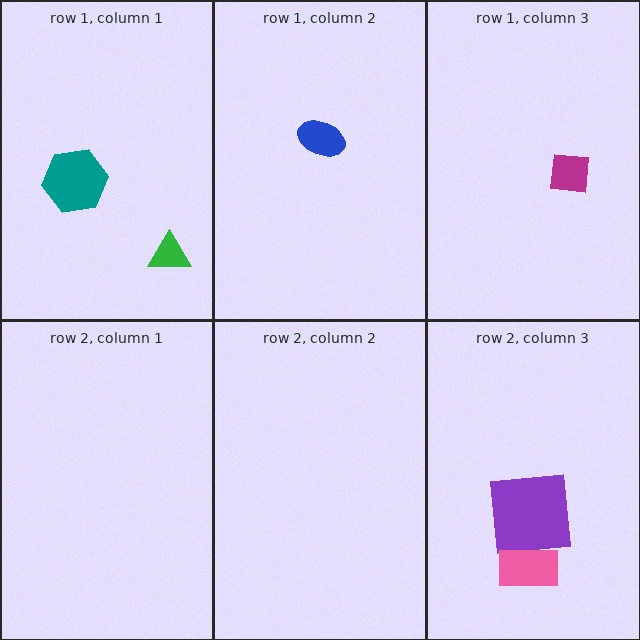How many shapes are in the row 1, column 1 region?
2.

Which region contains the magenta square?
The row 1, column 3 region.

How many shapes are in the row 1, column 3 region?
1.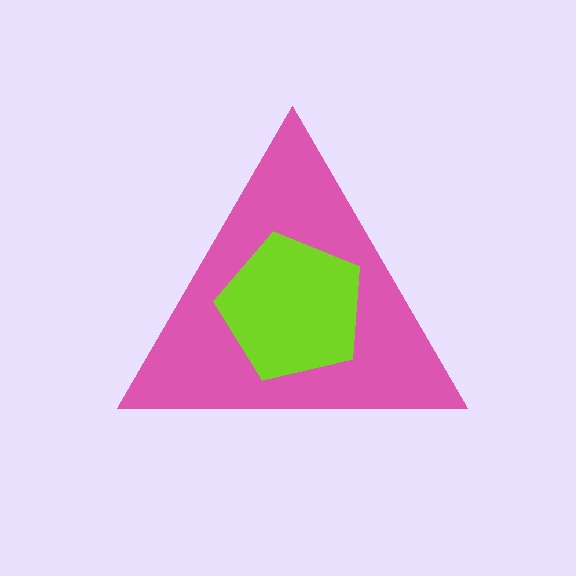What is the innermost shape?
The lime pentagon.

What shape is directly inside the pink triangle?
The lime pentagon.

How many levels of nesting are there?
2.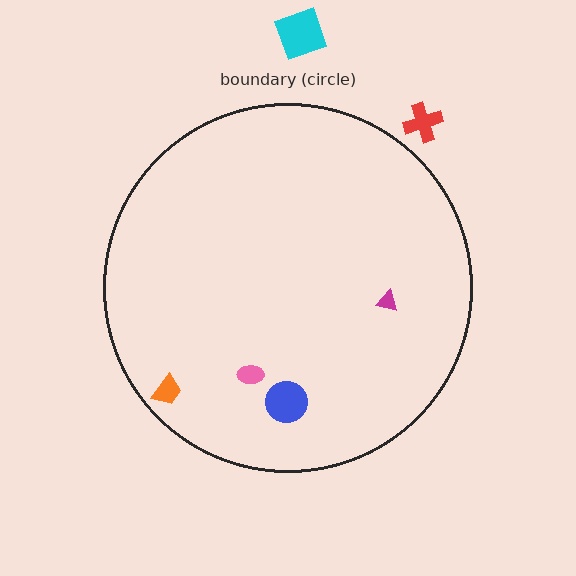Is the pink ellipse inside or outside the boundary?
Inside.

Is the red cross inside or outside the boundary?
Outside.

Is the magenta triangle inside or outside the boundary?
Inside.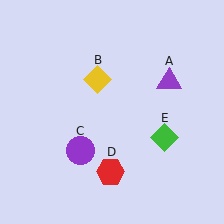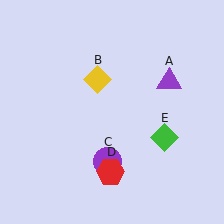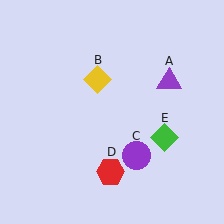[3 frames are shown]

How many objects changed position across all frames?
1 object changed position: purple circle (object C).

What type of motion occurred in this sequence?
The purple circle (object C) rotated counterclockwise around the center of the scene.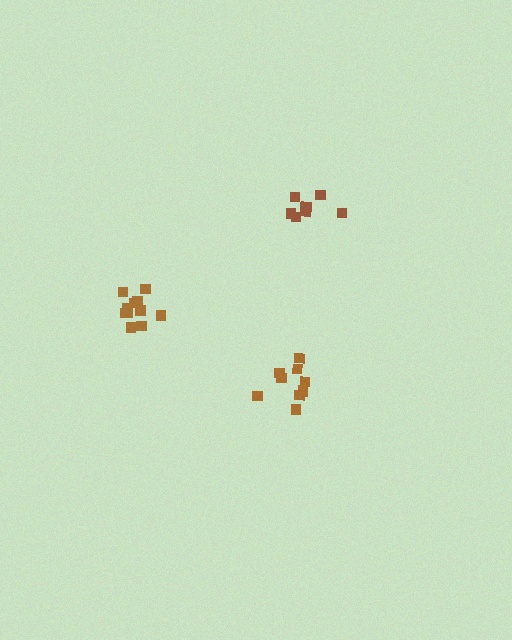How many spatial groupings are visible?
There are 3 spatial groupings.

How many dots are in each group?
Group 1: 8 dots, Group 2: 9 dots, Group 3: 11 dots (28 total).